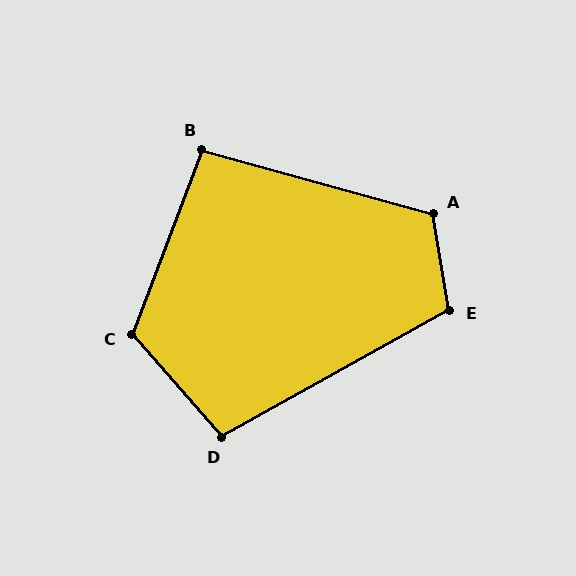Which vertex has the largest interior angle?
C, at approximately 118 degrees.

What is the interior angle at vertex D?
Approximately 102 degrees (obtuse).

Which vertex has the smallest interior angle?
B, at approximately 95 degrees.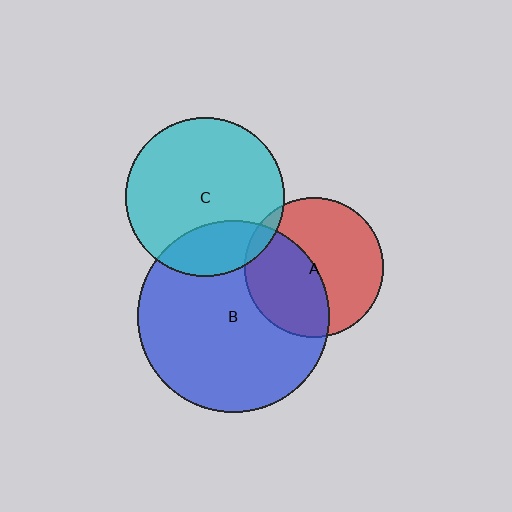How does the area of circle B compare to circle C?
Approximately 1.4 times.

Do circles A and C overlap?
Yes.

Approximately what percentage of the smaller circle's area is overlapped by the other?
Approximately 5%.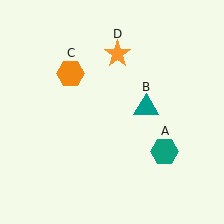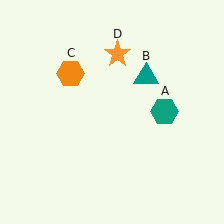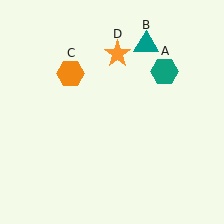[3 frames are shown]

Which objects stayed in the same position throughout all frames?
Orange hexagon (object C) and orange star (object D) remained stationary.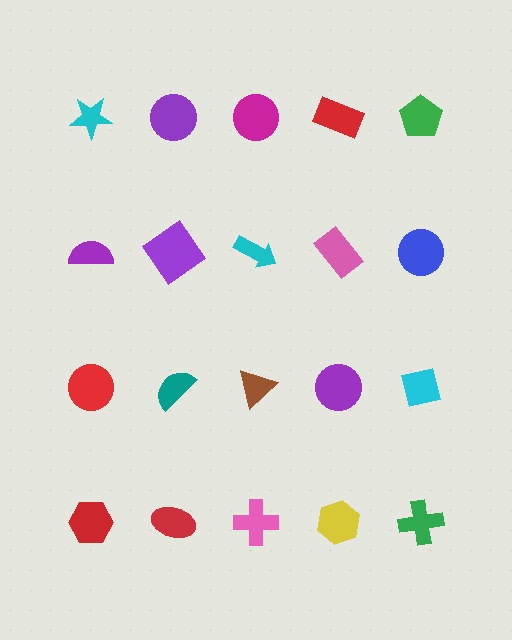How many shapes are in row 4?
5 shapes.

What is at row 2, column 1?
A purple semicircle.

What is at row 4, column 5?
A green cross.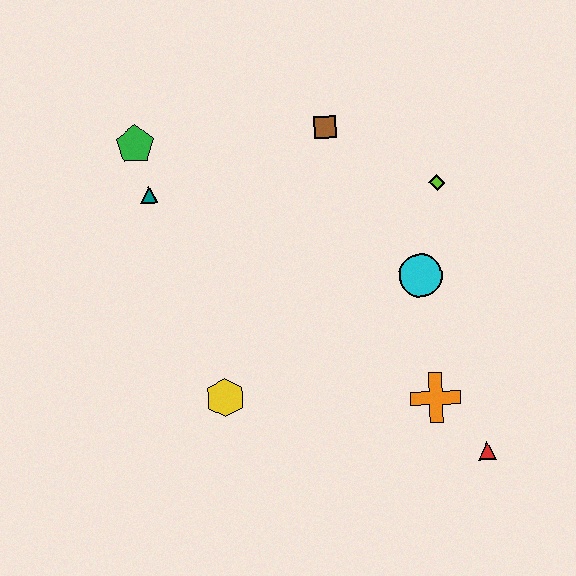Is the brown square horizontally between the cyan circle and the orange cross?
No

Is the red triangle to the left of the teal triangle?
No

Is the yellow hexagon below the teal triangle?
Yes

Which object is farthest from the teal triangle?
The red triangle is farthest from the teal triangle.